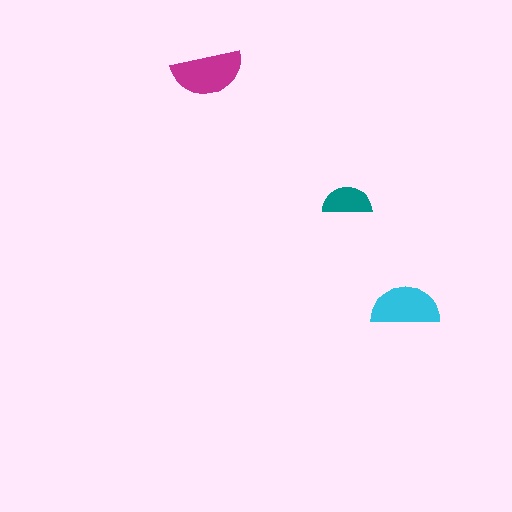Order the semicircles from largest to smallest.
the magenta one, the cyan one, the teal one.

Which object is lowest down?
The cyan semicircle is bottommost.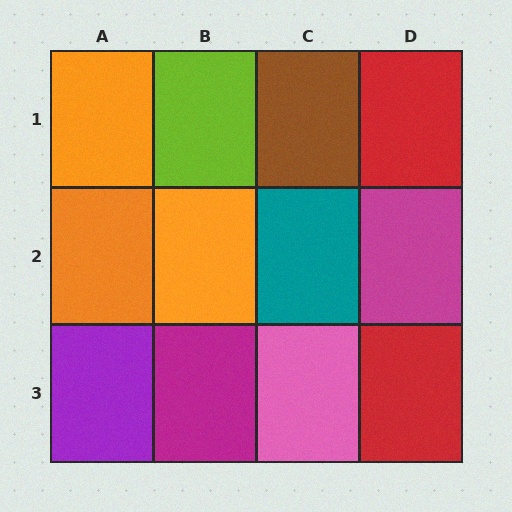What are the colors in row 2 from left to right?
Orange, orange, teal, magenta.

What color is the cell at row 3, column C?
Pink.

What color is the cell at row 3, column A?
Purple.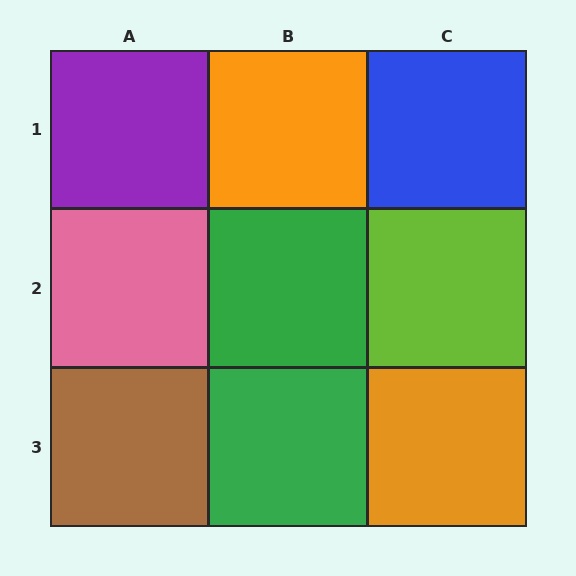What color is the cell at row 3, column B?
Green.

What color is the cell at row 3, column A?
Brown.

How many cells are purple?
1 cell is purple.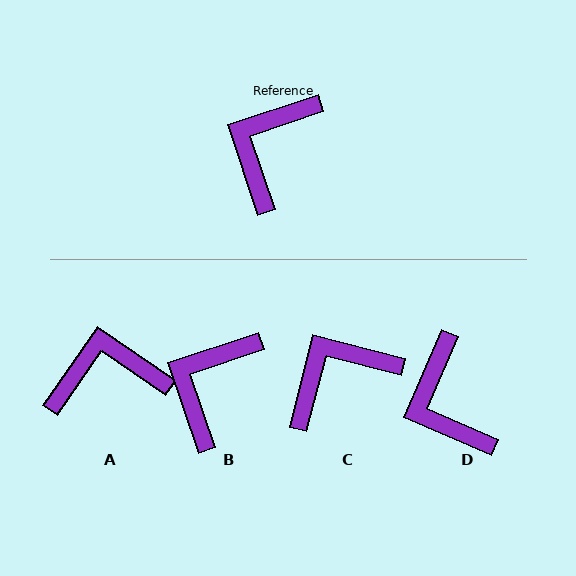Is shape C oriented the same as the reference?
No, it is off by about 33 degrees.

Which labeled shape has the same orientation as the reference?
B.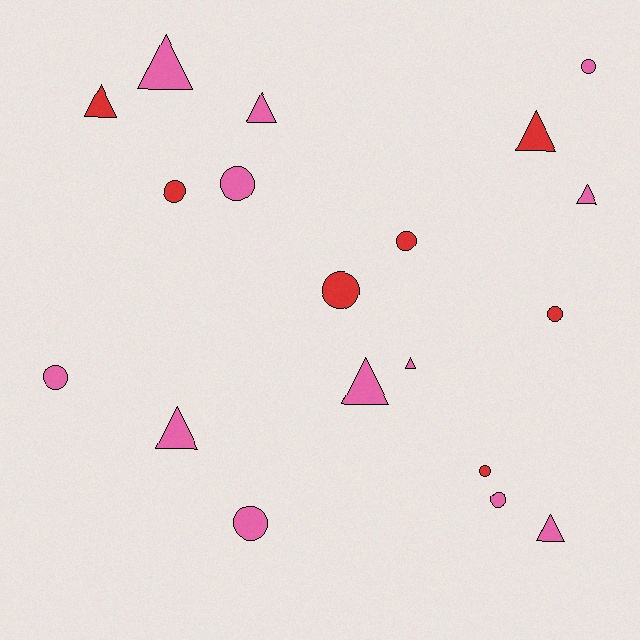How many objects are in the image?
There are 19 objects.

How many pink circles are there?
There are 5 pink circles.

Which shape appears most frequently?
Circle, with 10 objects.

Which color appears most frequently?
Pink, with 12 objects.